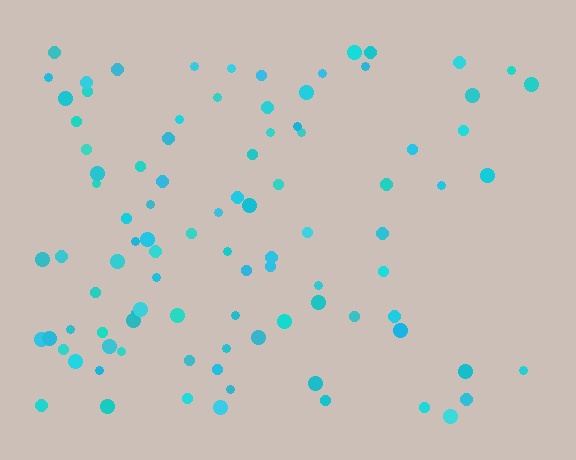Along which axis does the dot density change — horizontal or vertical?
Horizontal.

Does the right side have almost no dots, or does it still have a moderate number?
Still a moderate number, just noticeably fewer than the left.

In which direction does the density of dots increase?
From right to left, with the left side densest.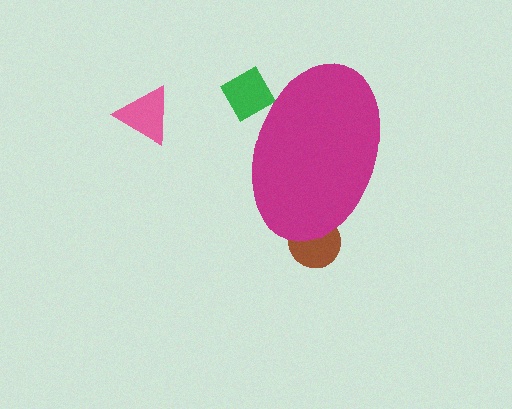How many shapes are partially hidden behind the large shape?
2 shapes are partially hidden.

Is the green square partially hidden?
Yes, the green square is partially hidden behind the magenta ellipse.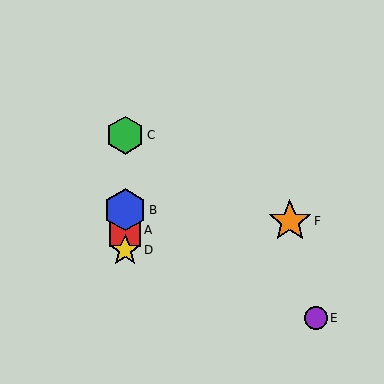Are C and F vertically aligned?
No, C is at x≈125 and F is at x≈290.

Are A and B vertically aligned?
Yes, both are at x≈125.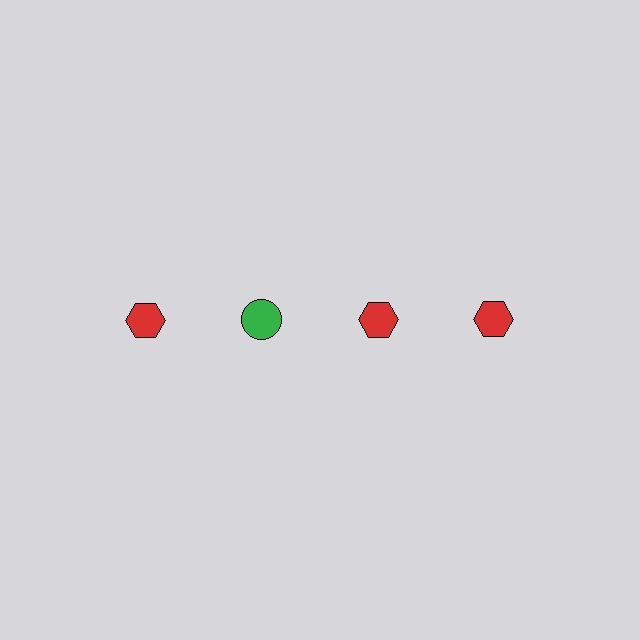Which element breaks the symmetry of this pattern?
The green circle in the top row, second from left column breaks the symmetry. All other shapes are red hexagons.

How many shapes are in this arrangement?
There are 4 shapes arranged in a grid pattern.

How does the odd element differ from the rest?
It differs in both color (green instead of red) and shape (circle instead of hexagon).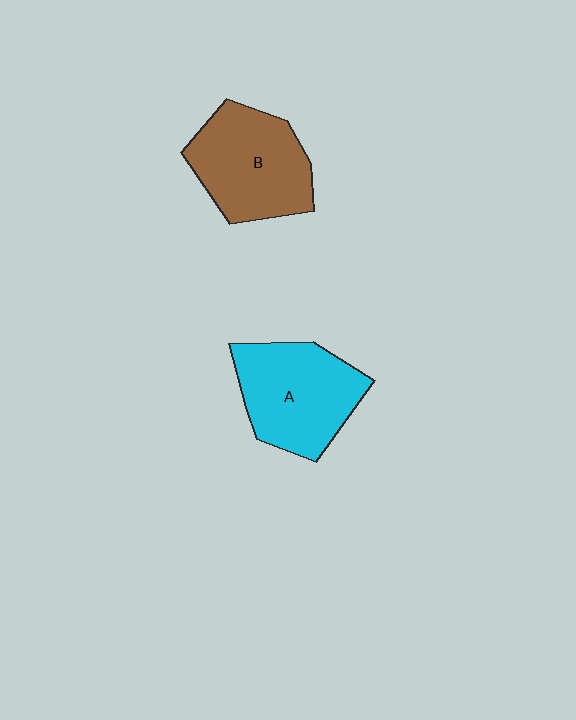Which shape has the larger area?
Shape A (cyan).